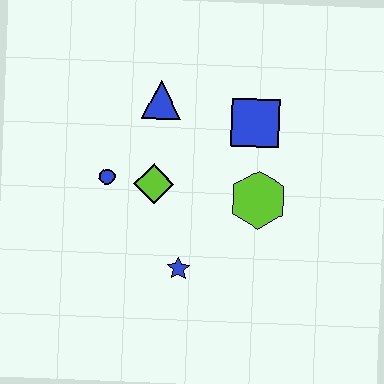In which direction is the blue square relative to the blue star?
The blue square is above the blue star.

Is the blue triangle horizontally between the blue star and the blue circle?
Yes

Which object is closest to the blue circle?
The lime diamond is closest to the blue circle.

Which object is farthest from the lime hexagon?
The blue circle is farthest from the lime hexagon.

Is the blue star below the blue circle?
Yes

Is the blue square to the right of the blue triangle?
Yes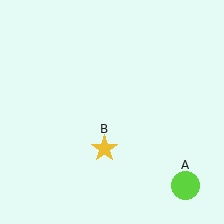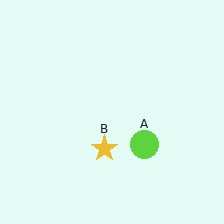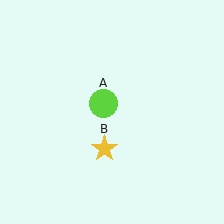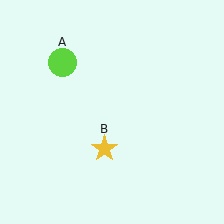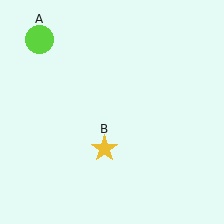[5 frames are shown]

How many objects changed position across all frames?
1 object changed position: lime circle (object A).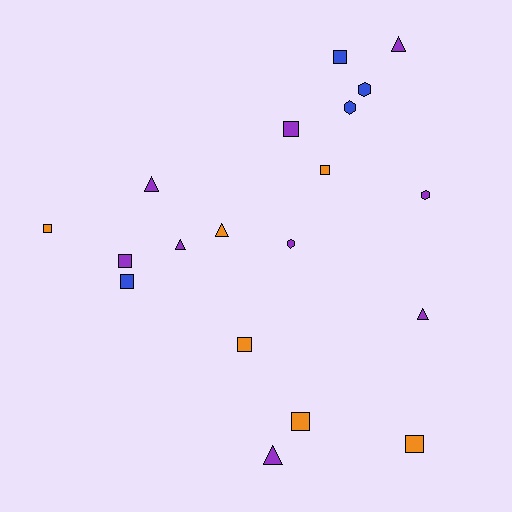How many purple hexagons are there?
There are 2 purple hexagons.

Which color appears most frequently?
Purple, with 9 objects.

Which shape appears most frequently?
Square, with 9 objects.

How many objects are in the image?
There are 19 objects.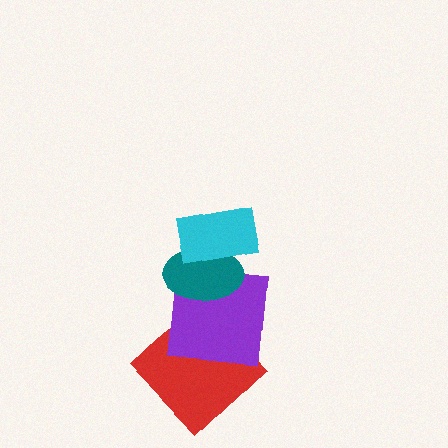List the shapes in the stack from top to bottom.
From top to bottom: the cyan rectangle, the teal ellipse, the purple square, the red diamond.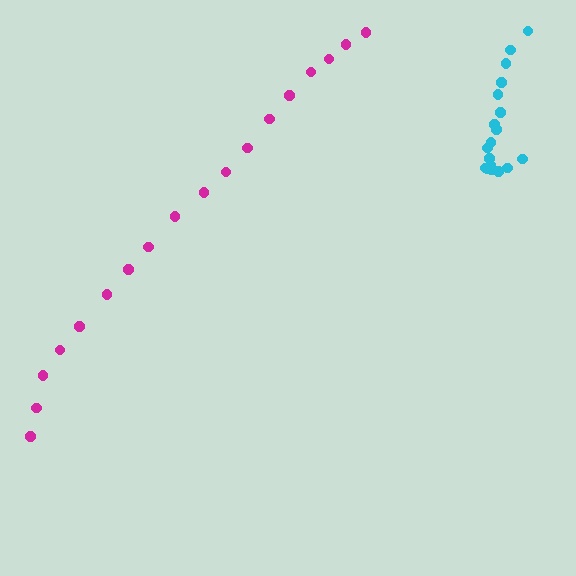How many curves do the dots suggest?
There are 2 distinct paths.